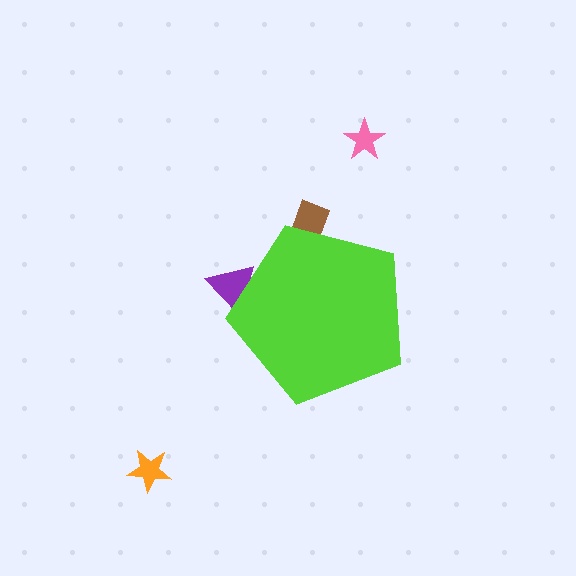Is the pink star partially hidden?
No, the pink star is fully visible.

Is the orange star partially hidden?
No, the orange star is fully visible.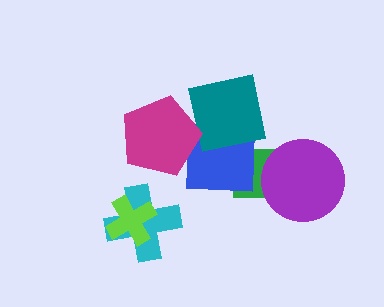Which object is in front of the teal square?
The magenta pentagon is in front of the teal square.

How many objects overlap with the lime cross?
1 object overlaps with the lime cross.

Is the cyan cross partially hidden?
Yes, it is partially covered by another shape.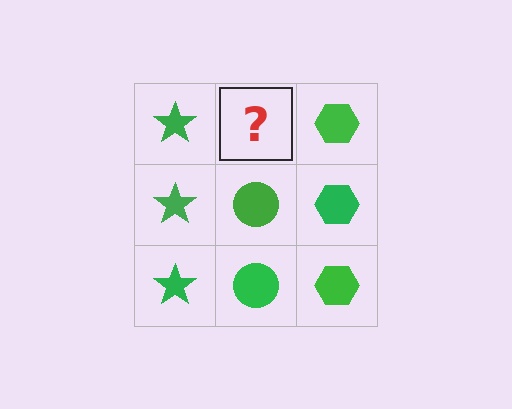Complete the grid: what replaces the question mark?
The question mark should be replaced with a green circle.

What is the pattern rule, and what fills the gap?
The rule is that each column has a consistent shape. The gap should be filled with a green circle.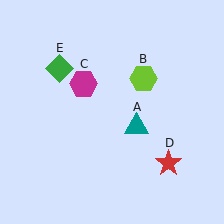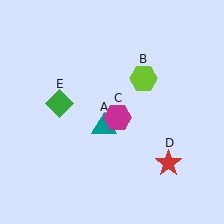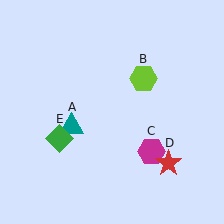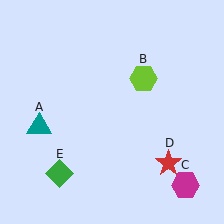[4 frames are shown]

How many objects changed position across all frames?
3 objects changed position: teal triangle (object A), magenta hexagon (object C), green diamond (object E).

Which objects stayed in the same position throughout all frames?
Lime hexagon (object B) and red star (object D) remained stationary.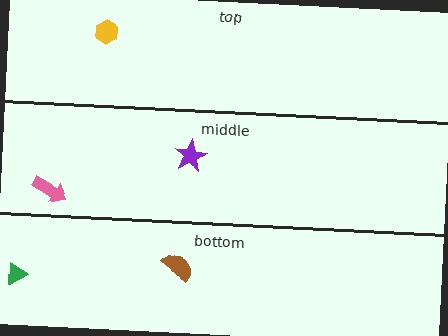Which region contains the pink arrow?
The middle region.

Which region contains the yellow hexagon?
The top region.